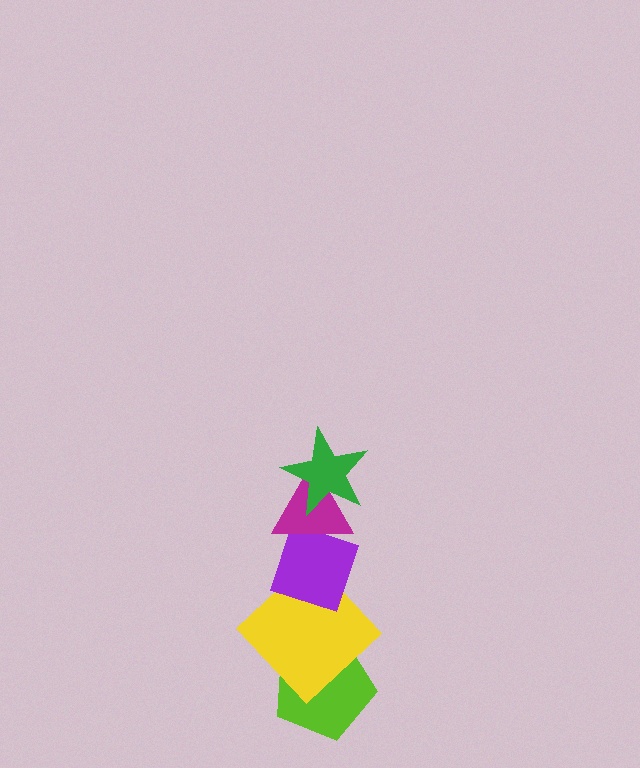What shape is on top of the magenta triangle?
The green star is on top of the magenta triangle.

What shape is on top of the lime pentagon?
The yellow diamond is on top of the lime pentagon.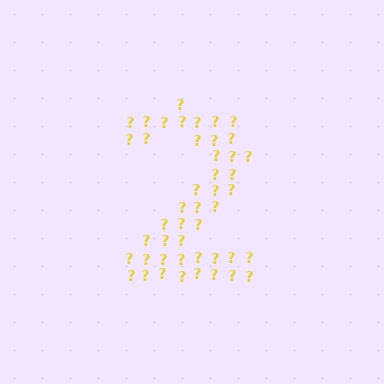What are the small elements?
The small elements are question marks.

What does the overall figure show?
The overall figure shows the digit 2.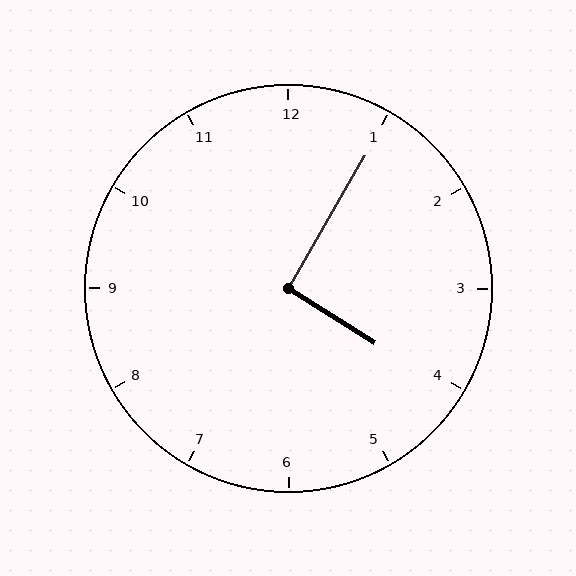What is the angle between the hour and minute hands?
Approximately 92 degrees.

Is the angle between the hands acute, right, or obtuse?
It is right.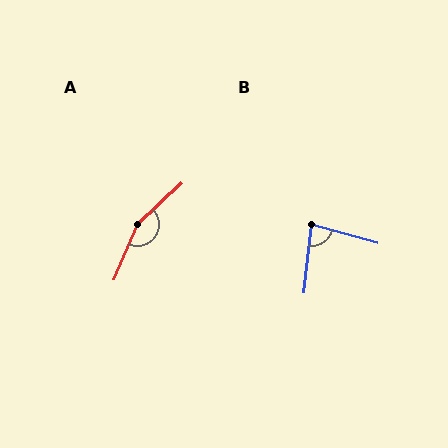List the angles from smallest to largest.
B (81°), A (156°).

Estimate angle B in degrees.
Approximately 81 degrees.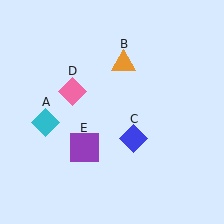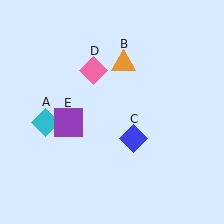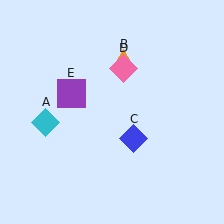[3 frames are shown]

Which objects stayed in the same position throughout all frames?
Cyan diamond (object A) and orange triangle (object B) and blue diamond (object C) remained stationary.